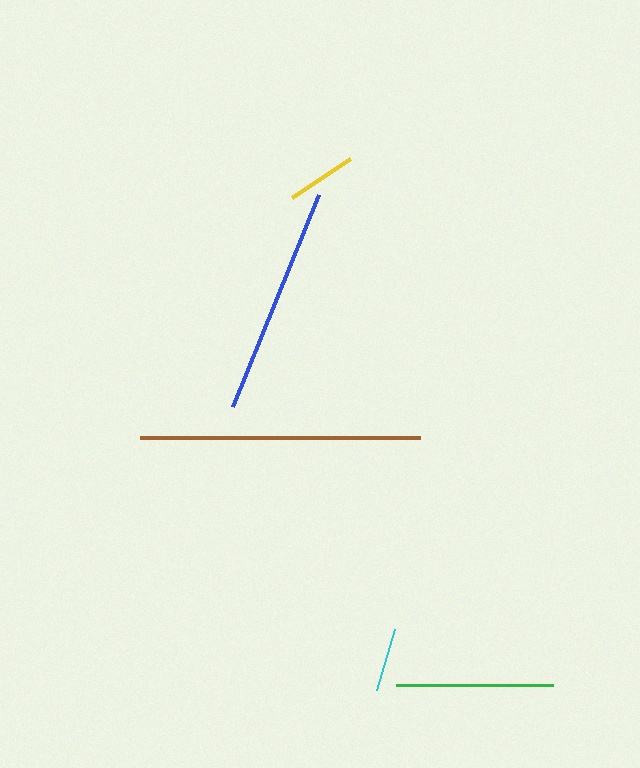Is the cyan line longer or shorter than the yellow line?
The yellow line is longer than the cyan line.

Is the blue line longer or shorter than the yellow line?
The blue line is longer than the yellow line.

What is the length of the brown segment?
The brown segment is approximately 280 pixels long.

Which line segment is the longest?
The brown line is the longest at approximately 280 pixels.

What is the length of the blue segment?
The blue segment is approximately 229 pixels long.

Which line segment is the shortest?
The cyan line is the shortest at approximately 63 pixels.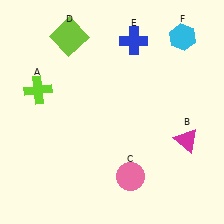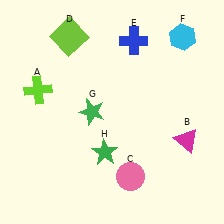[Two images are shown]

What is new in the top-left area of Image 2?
A green star (G) was added in the top-left area of Image 2.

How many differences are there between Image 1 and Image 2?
There are 2 differences between the two images.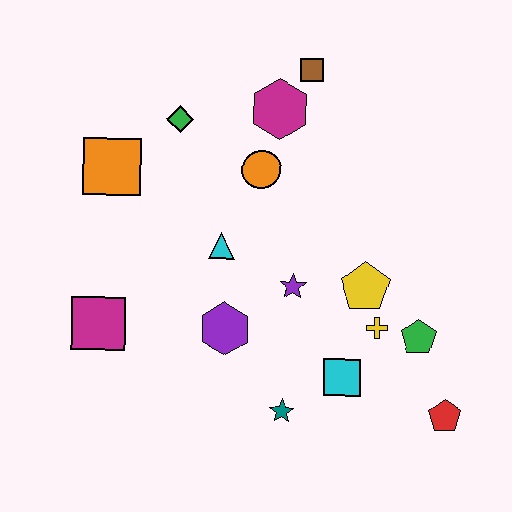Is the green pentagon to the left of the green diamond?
No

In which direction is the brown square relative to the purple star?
The brown square is above the purple star.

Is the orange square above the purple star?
Yes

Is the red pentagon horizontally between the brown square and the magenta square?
No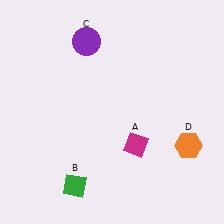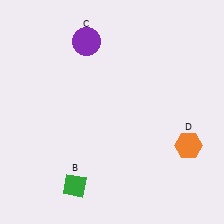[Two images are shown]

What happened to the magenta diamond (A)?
The magenta diamond (A) was removed in Image 2. It was in the bottom-right area of Image 1.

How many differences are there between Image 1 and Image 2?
There is 1 difference between the two images.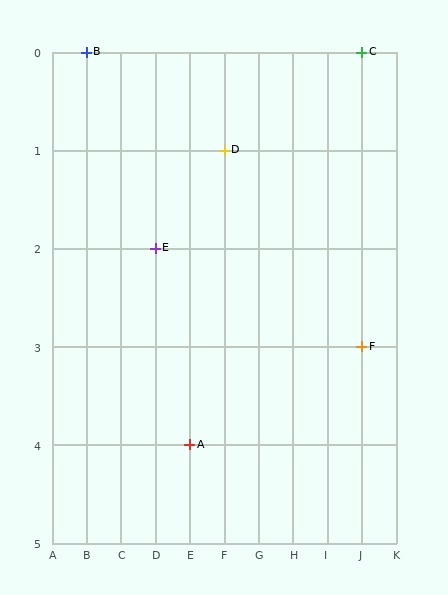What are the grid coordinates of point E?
Point E is at grid coordinates (D, 2).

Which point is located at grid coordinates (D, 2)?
Point E is at (D, 2).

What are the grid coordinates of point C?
Point C is at grid coordinates (J, 0).